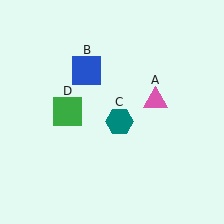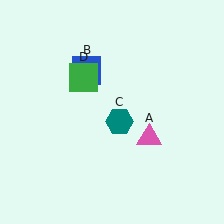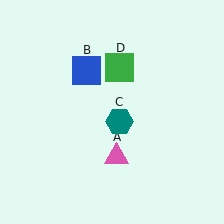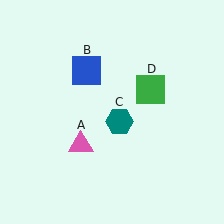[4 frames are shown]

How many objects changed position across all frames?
2 objects changed position: pink triangle (object A), green square (object D).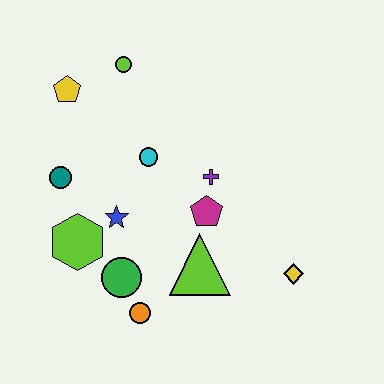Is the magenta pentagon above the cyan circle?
No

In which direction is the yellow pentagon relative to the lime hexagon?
The yellow pentagon is above the lime hexagon.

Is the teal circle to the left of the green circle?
Yes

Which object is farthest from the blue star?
The yellow diamond is farthest from the blue star.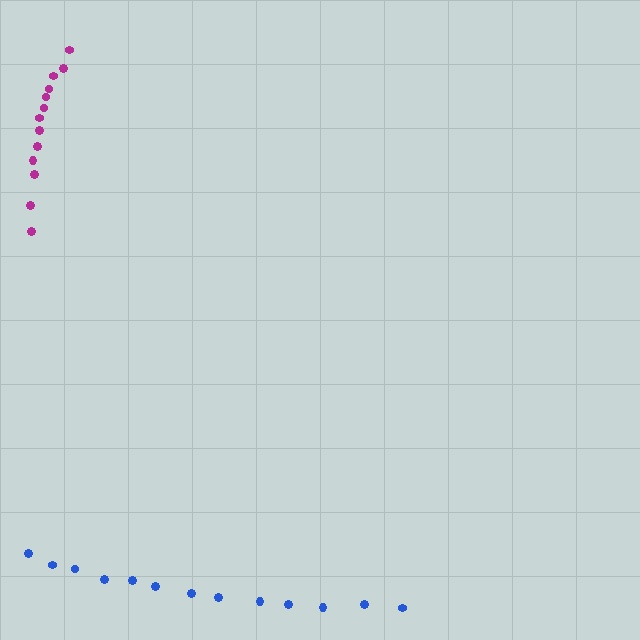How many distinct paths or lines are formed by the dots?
There are 2 distinct paths.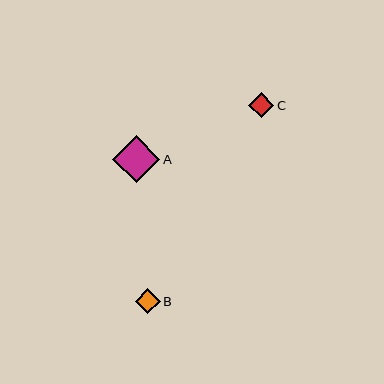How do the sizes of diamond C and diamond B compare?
Diamond C and diamond B are approximately the same size.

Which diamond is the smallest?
Diamond B is the smallest with a size of approximately 25 pixels.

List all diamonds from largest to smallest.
From largest to smallest: A, C, B.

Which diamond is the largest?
Diamond A is the largest with a size of approximately 47 pixels.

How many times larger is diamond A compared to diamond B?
Diamond A is approximately 1.9 times the size of diamond B.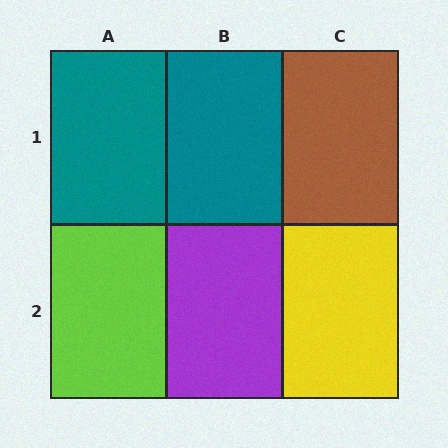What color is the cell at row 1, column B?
Teal.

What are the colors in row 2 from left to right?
Lime, purple, yellow.